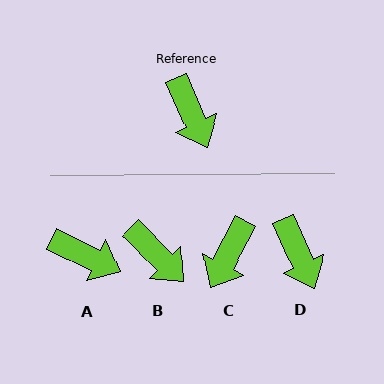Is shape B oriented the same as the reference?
No, it is off by about 20 degrees.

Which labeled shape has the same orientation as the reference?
D.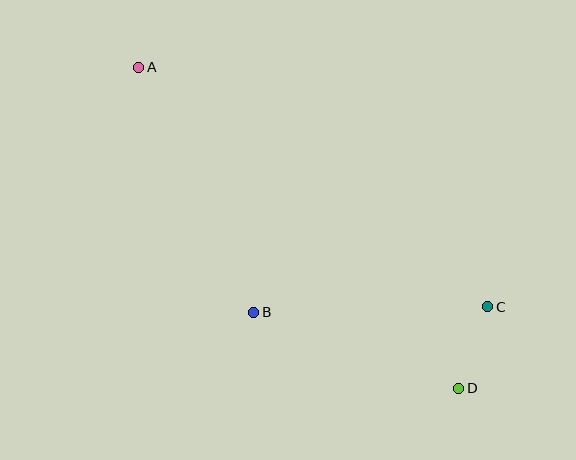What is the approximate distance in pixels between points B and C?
The distance between B and C is approximately 235 pixels.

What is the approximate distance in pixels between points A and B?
The distance between A and B is approximately 271 pixels.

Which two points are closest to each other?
Points C and D are closest to each other.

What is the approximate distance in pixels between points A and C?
The distance between A and C is approximately 424 pixels.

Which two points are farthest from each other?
Points A and D are farthest from each other.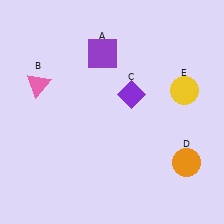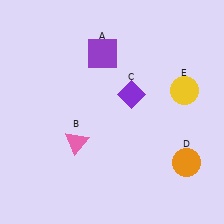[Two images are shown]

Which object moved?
The pink triangle (B) moved down.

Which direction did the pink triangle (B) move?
The pink triangle (B) moved down.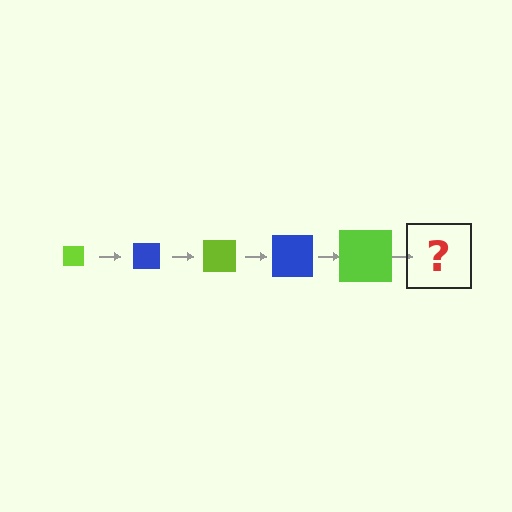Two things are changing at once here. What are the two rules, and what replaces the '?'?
The two rules are that the square grows larger each step and the color cycles through lime and blue. The '?' should be a blue square, larger than the previous one.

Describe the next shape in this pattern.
It should be a blue square, larger than the previous one.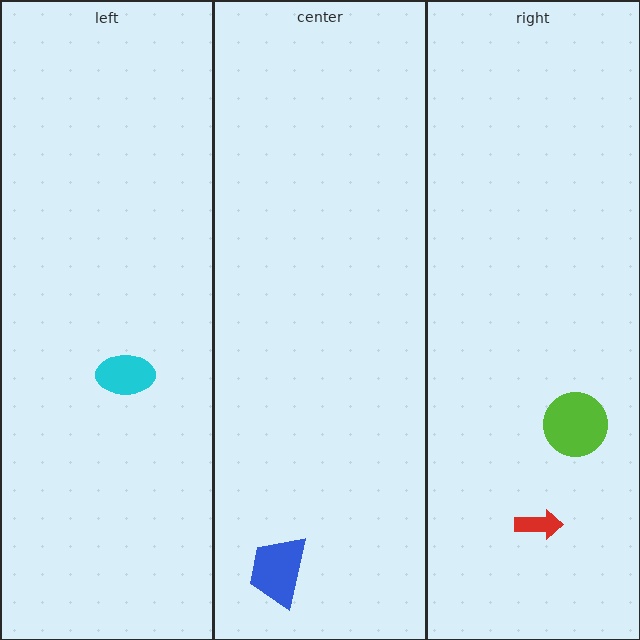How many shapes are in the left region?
1.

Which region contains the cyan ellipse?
The left region.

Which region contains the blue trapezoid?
The center region.